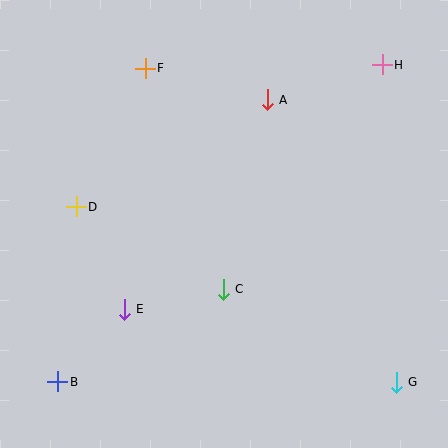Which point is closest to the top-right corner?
Point H is closest to the top-right corner.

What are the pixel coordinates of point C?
Point C is at (223, 289).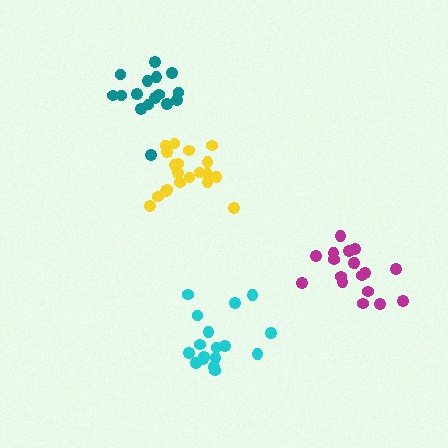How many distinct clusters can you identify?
There are 4 distinct clusters.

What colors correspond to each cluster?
The clusters are colored: teal, magenta, yellow, cyan.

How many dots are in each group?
Group 1: 16 dots, Group 2: 18 dots, Group 3: 20 dots, Group 4: 17 dots (71 total).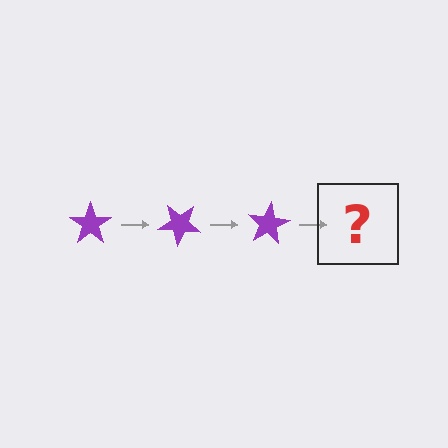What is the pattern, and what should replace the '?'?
The pattern is that the star rotates 40 degrees each step. The '?' should be a purple star rotated 120 degrees.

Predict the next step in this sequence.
The next step is a purple star rotated 120 degrees.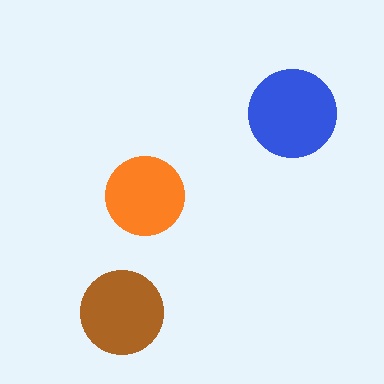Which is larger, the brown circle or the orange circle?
The brown one.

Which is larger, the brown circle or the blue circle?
The blue one.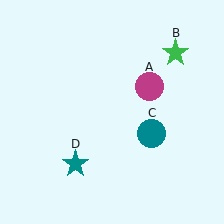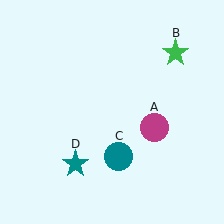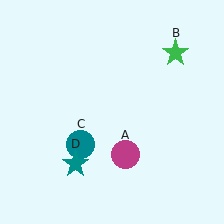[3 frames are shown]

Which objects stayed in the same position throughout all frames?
Green star (object B) and teal star (object D) remained stationary.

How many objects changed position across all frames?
2 objects changed position: magenta circle (object A), teal circle (object C).